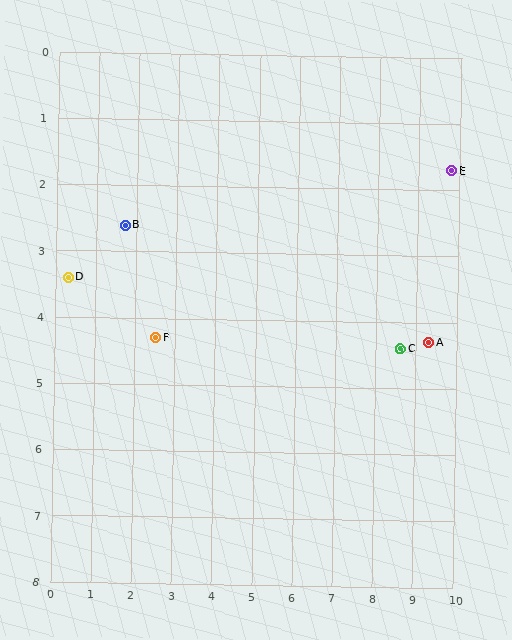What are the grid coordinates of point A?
Point A is at approximately (9.3, 4.3).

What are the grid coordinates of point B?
Point B is at approximately (1.7, 2.6).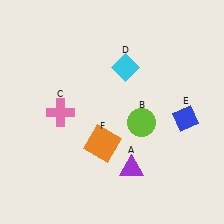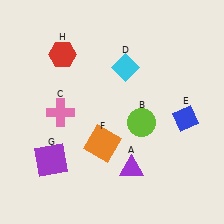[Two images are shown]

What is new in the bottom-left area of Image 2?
A purple square (G) was added in the bottom-left area of Image 2.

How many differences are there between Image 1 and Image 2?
There are 2 differences between the two images.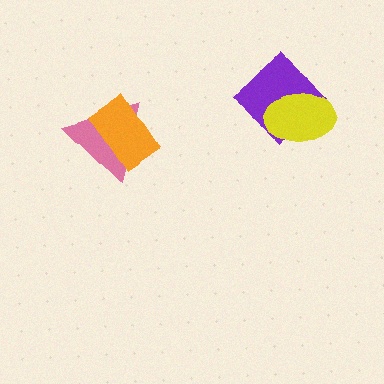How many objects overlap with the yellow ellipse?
1 object overlaps with the yellow ellipse.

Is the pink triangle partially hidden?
Yes, it is partially covered by another shape.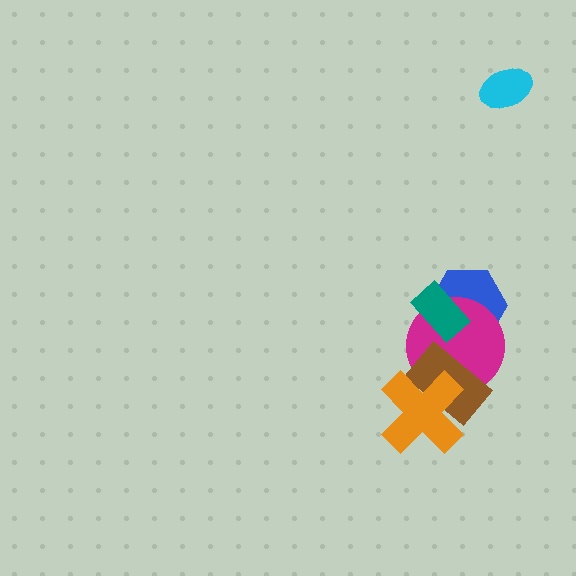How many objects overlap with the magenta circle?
4 objects overlap with the magenta circle.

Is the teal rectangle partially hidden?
No, no other shape covers it.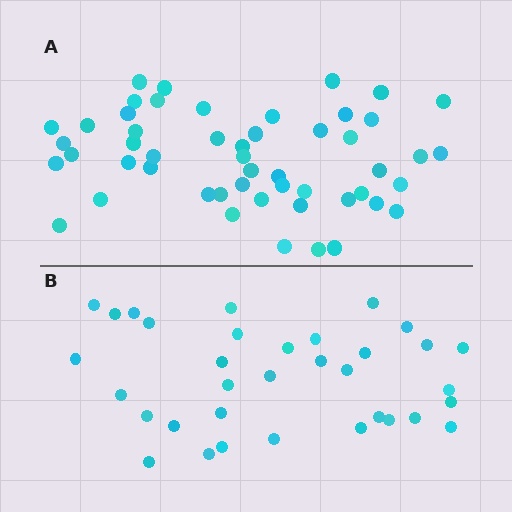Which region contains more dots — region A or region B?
Region A (the top region) has more dots.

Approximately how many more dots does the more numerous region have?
Region A has approximately 15 more dots than region B.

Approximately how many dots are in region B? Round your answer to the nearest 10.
About 30 dots. (The exact count is 34, which rounds to 30.)